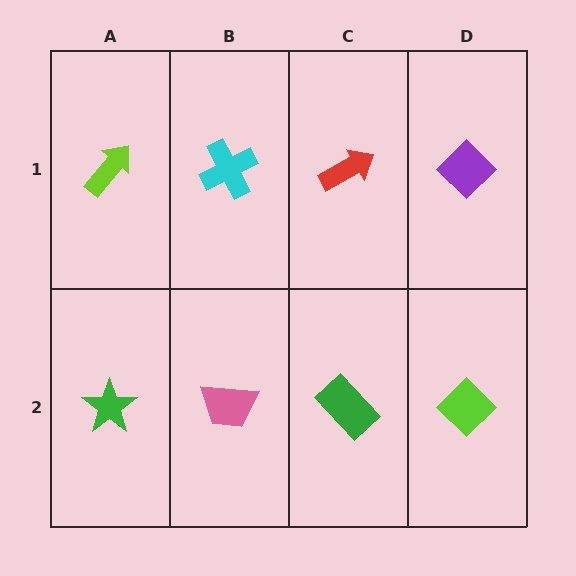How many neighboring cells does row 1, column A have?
2.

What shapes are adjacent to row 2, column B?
A cyan cross (row 1, column B), a green star (row 2, column A), a green rectangle (row 2, column C).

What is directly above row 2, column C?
A red arrow.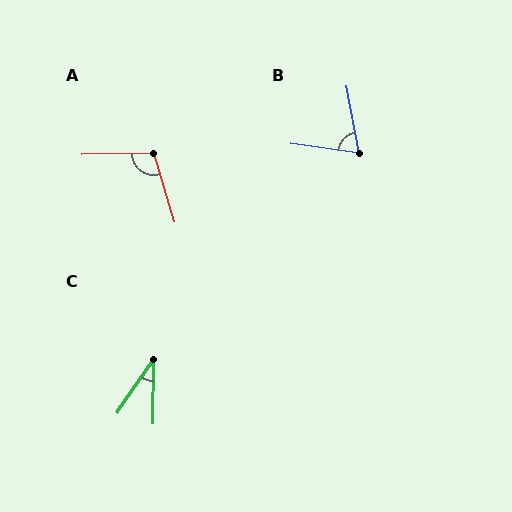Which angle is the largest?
A, at approximately 106 degrees.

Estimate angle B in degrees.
Approximately 72 degrees.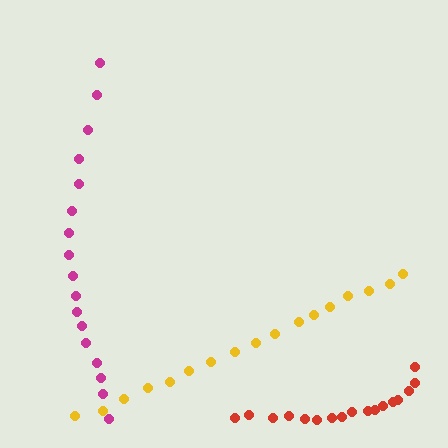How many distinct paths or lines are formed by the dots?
There are 3 distinct paths.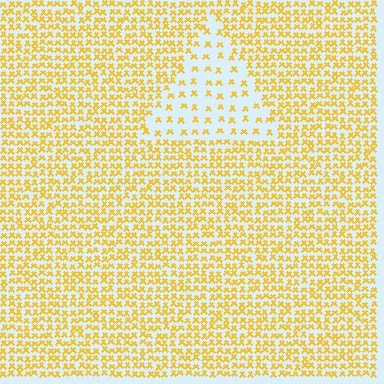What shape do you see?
I see a triangle.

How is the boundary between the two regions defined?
The boundary is defined by a change in element density (approximately 2.7x ratio). All elements are the same color, size, and shape.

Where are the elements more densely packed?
The elements are more densely packed outside the triangle boundary.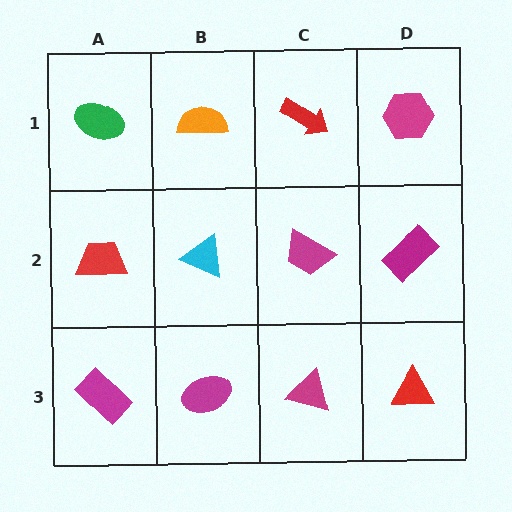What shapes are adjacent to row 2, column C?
A red arrow (row 1, column C), a magenta triangle (row 3, column C), a cyan triangle (row 2, column B), a magenta rectangle (row 2, column D).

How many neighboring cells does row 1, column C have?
3.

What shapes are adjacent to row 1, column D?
A magenta rectangle (row 2, column D), a red arrow (row 1, column C).